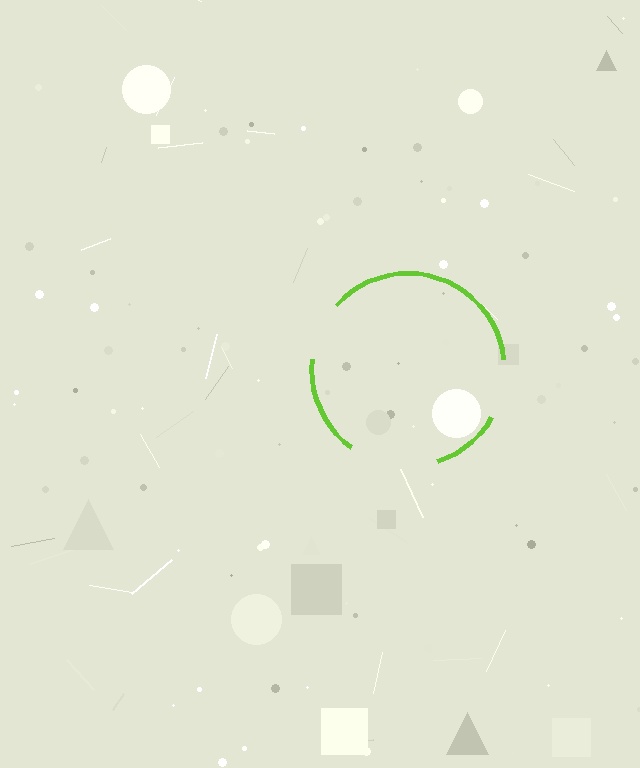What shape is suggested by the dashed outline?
The dashed outline suggests a circle.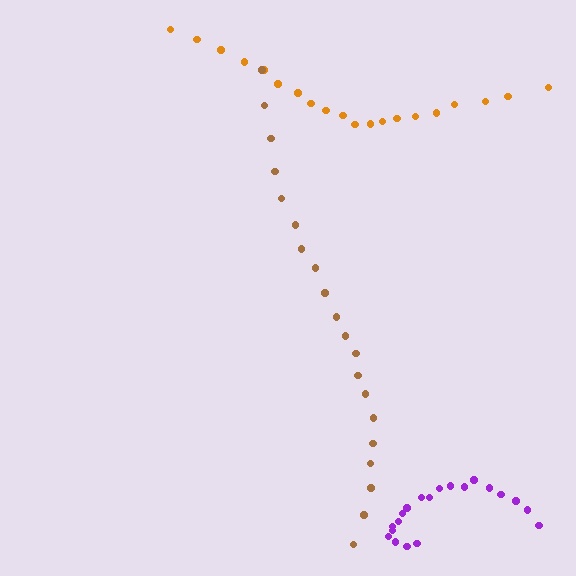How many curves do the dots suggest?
There are 3 distinct paths.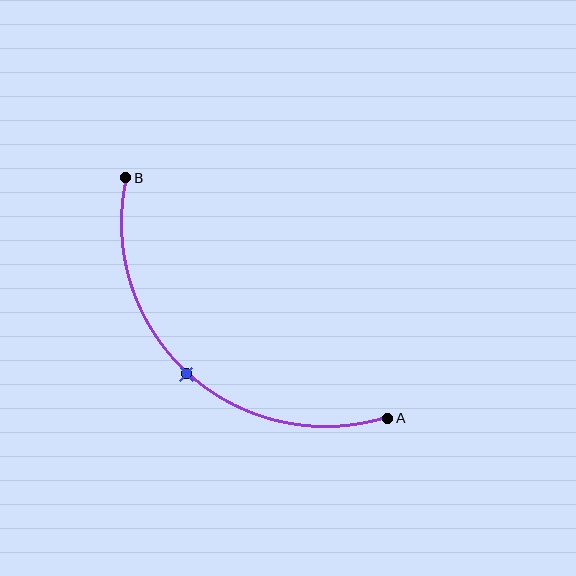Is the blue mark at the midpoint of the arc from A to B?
Yes. The blue mark lies on the arc at equal arc-length from both A and B — it is the arc midpoint.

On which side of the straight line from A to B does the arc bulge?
The arc bulges below and to the left of the straight line connecting A and B.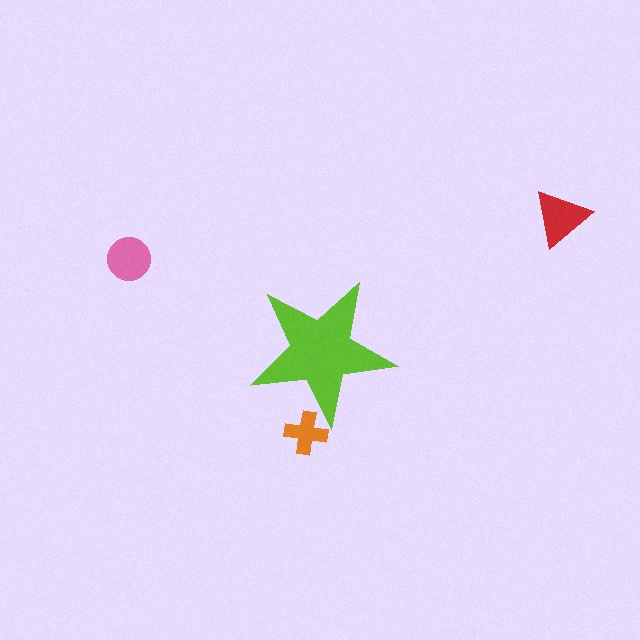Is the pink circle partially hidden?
No, the pink circle is fully visible.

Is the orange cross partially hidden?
Yes, the orange cross is partially hidden behind the lime star.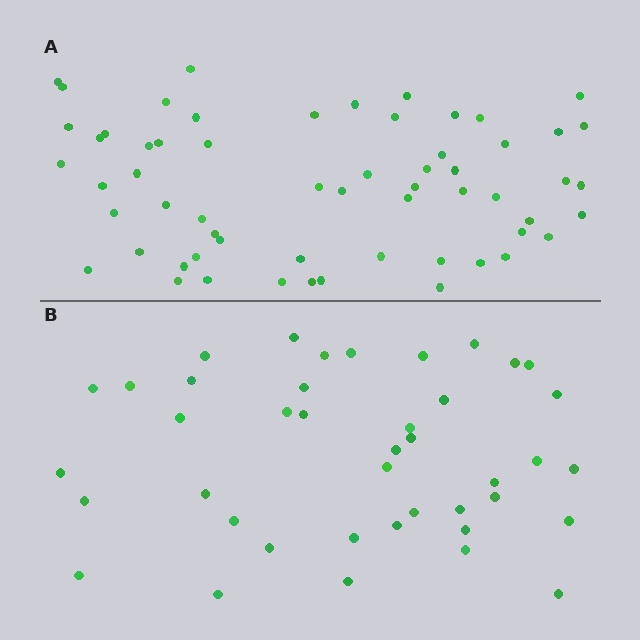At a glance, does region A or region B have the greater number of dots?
Region A (the top region) has more dots.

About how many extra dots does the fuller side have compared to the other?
Region A has approximately 20 more dots than region B.